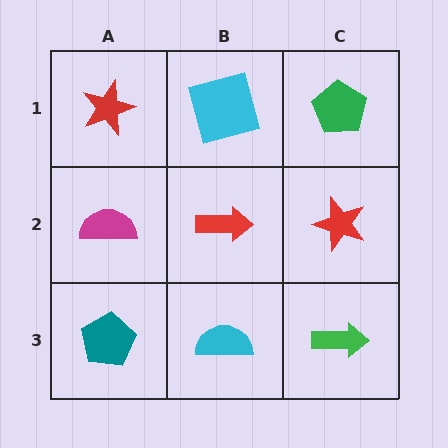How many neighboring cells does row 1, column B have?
3.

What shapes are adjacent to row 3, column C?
A red star (row 2, column C), a cyan semicircle (row 3, column B).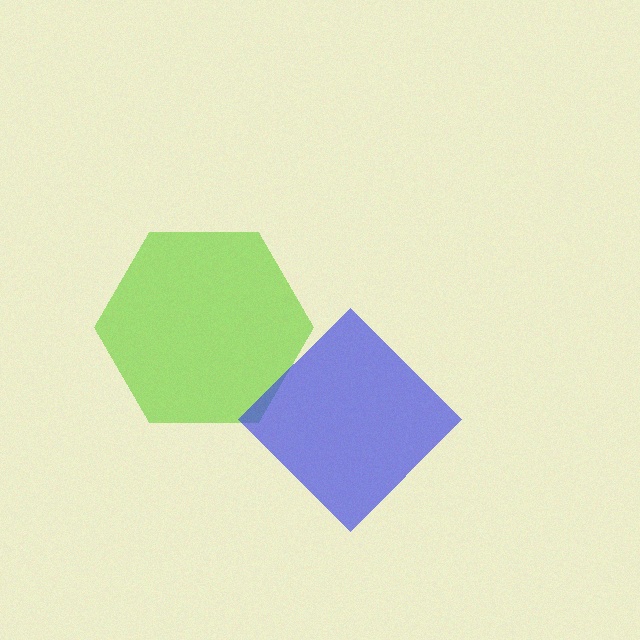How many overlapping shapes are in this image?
There are 2 overlapping shapes in the image.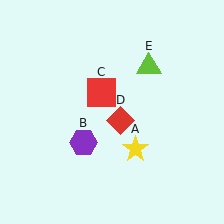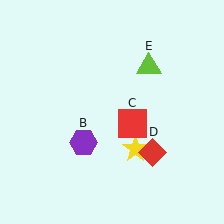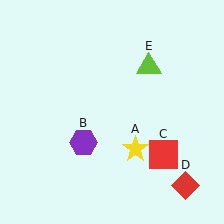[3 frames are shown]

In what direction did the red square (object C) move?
The red square (object C) moved down and to the right.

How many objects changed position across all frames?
2 objects changed position: red square (object C), red diamond (object D).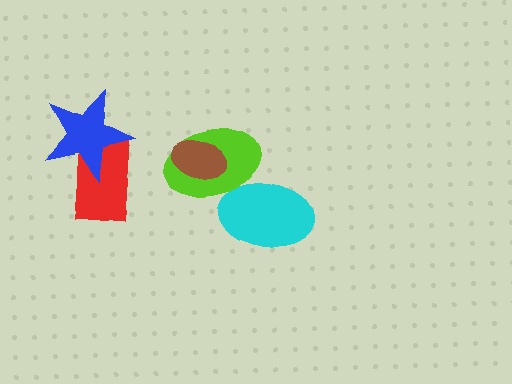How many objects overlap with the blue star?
1 object overlaps with the blue star.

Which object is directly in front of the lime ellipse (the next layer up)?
The brown ellipse is directly in front of the lime ellipse.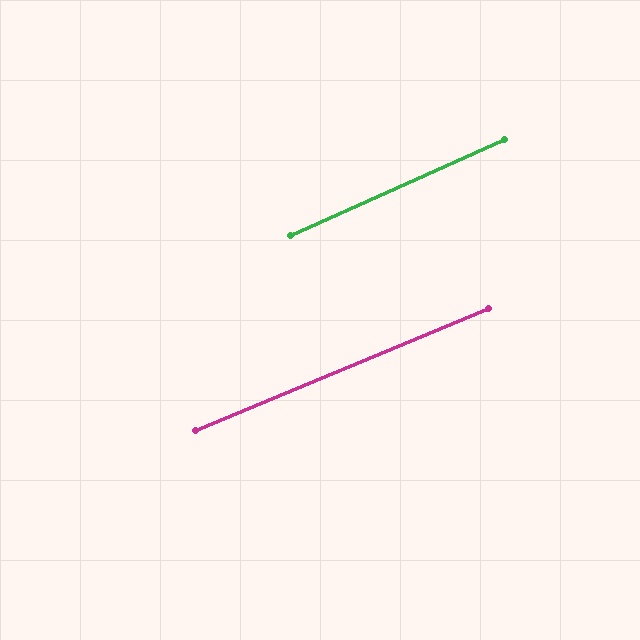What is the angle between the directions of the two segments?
Approximately 2 degrees.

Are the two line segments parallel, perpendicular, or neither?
Parallel — their directions differ by only 1.8°.